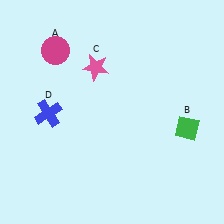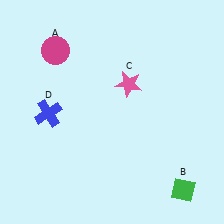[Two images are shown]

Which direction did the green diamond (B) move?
The green diamond (B) moved down.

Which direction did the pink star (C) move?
The pink star (C) moved right.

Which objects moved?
The objects that moved are: the green diamond (B), the pink star (C).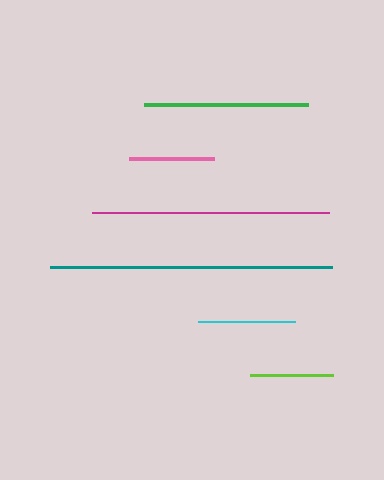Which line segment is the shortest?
The lime line is the shortest at approximately 83 pixels.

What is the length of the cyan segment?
The cyan segment is approximately 97 pixels long.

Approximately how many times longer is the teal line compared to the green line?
The teal line is approximately 1.7 times the length of the green line.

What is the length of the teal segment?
The teal segment is approximately 282 pixels long.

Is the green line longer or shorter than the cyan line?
The green line is longer than the cyan line.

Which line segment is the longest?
The teal line is the longest at approximately 282 pixels.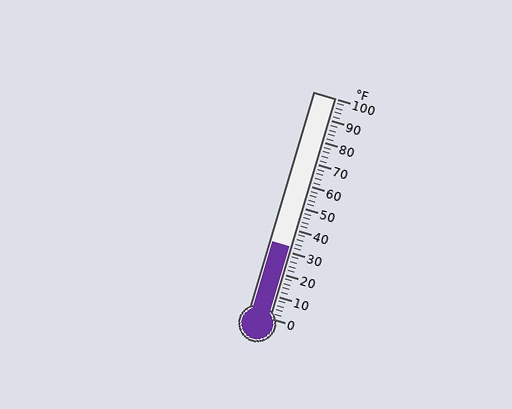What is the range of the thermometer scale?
The thermometer scale ranges from 0°F to 100°F.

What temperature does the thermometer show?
The thermometer shows approximately 32°F.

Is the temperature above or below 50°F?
The temperature is below 50°F.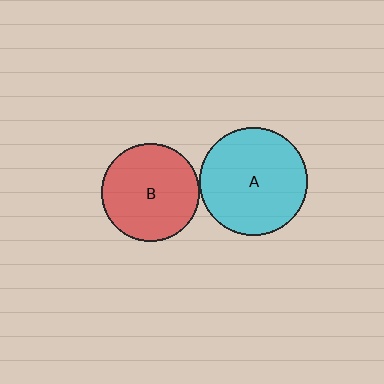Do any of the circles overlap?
No, none of the circles overlap.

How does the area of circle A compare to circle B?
Approximately 1.2 times.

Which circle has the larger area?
Circle A (cyan).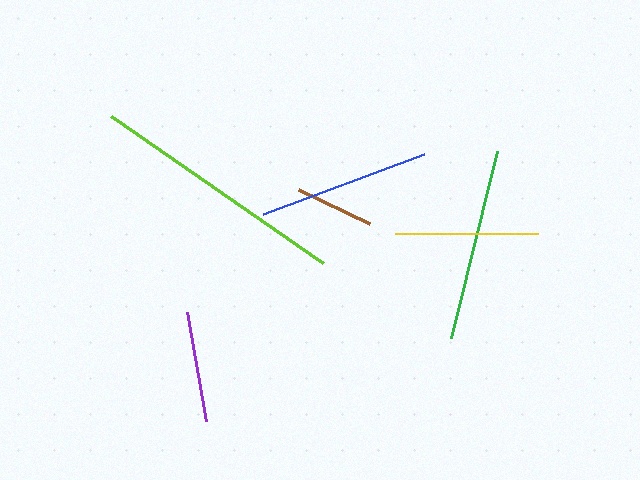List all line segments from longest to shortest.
From longest to shortest: lime, green, blue, yellow, purple, brown.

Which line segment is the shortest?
The brown line is the shortest at approximately 78 pixels.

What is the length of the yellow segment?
The yellow segment is approximately 143 pixels long.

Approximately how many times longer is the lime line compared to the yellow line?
The lime line is approximately 1.8 times the length of the yellow line.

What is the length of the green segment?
The green segment is approximately 193 pixels long.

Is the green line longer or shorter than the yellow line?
The green line is longer than the yellow line.